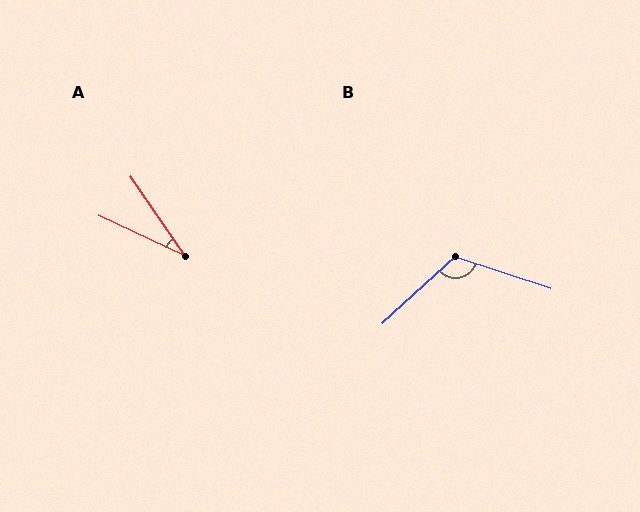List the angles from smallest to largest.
A (31°), B (119°).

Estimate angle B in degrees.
Approximately 119 degrees.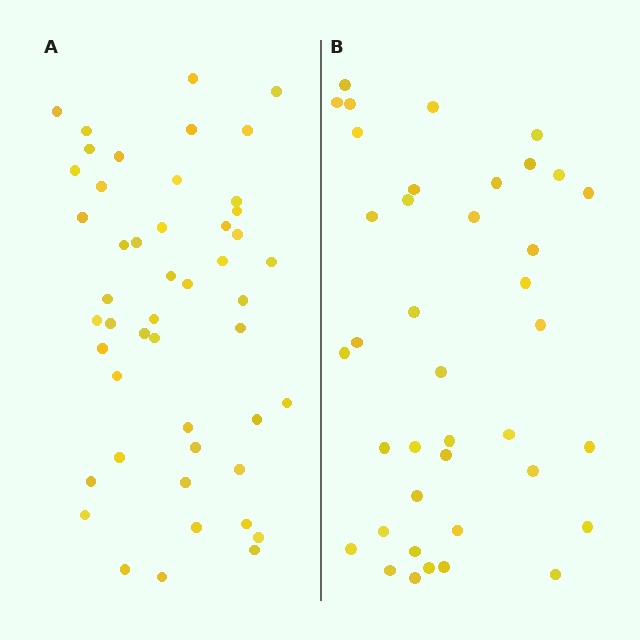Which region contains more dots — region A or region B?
Region A (the left region) has more dots.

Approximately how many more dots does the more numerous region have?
Region A has roughly 8 or so more dots than region B.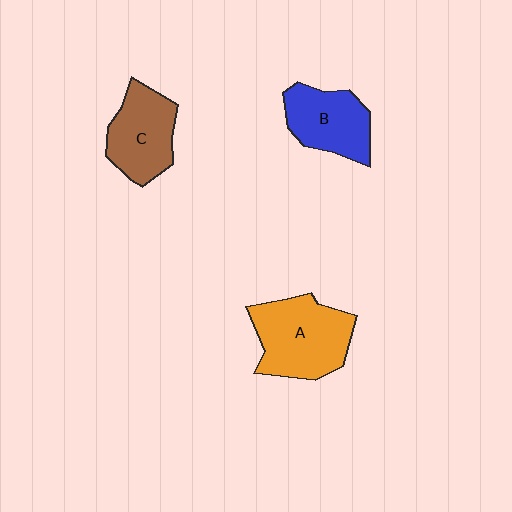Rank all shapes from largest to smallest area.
From largest to smallest: A (orange), C (brown), B (blue).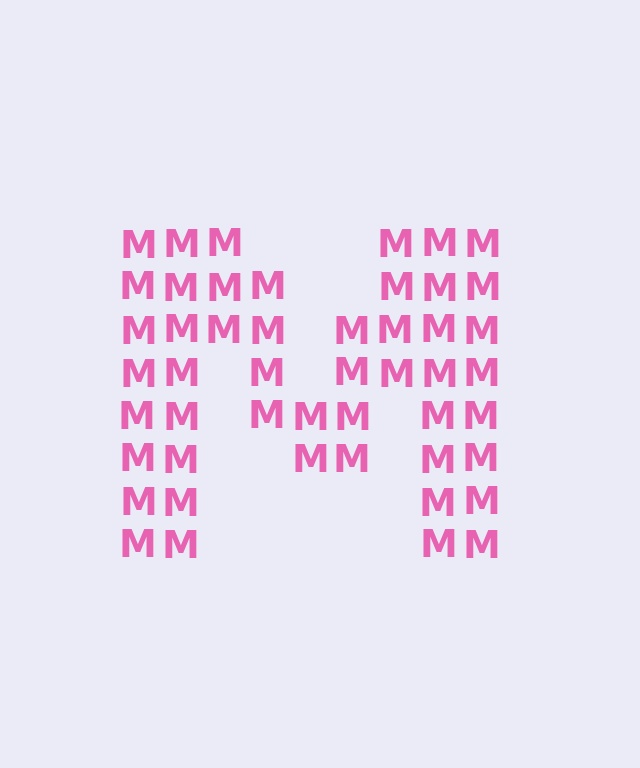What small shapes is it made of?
It is made of small letter M's.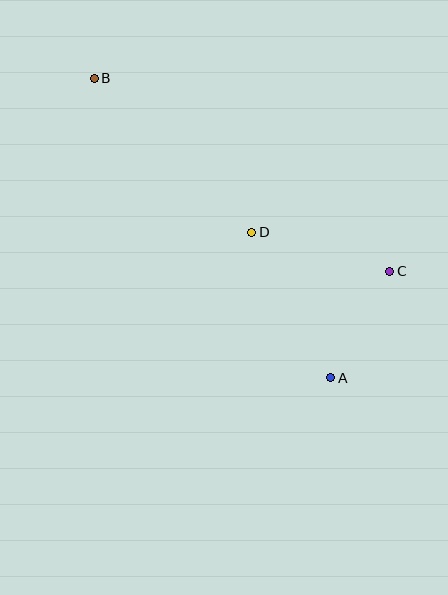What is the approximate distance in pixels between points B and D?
The distance between B and D is approximately 220 pixels.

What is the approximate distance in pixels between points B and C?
The distance between B and C is approximately 353 pixels.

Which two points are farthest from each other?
Points A and B are farthest from each other.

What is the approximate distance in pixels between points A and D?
The distance between A and D is approximately 165 pixels.